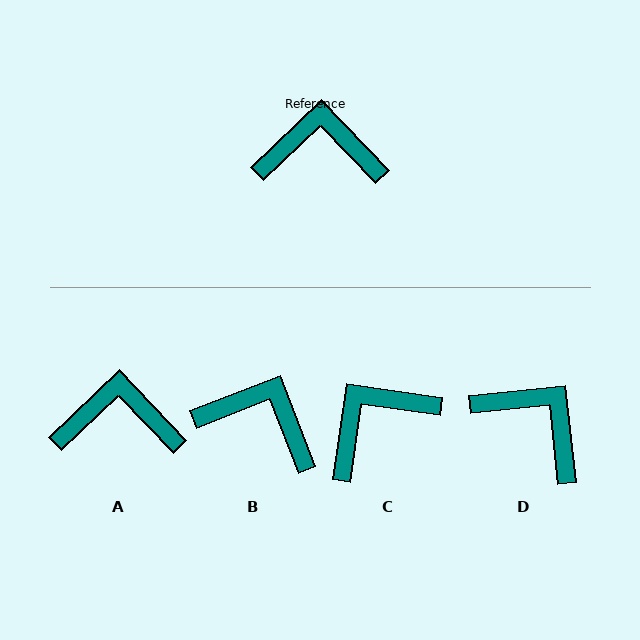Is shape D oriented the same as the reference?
No, it is off by about 38 degrees.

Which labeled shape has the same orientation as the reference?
A.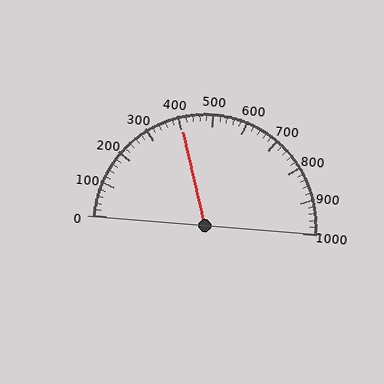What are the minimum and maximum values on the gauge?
The gauge ranges from 0 to 1000.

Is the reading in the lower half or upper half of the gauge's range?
The reading is in the lower half of the range (0 to 1000).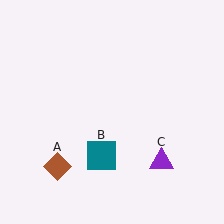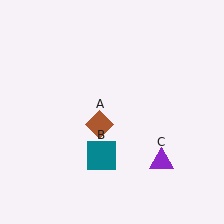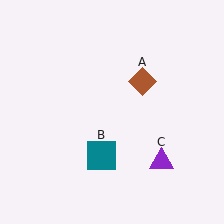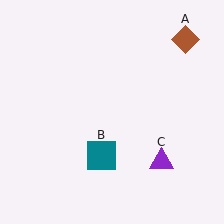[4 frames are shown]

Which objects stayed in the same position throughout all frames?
Teal square (object B) and purple triangle (object C) remained stationary.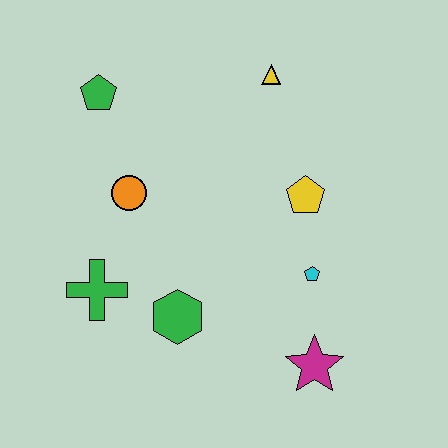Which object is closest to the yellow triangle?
The yellow pentagon is closest to the yellow triangle.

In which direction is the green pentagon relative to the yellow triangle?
The green pentagon is to the left of the yellow triangle.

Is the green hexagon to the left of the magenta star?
Yes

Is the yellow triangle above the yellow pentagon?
Yes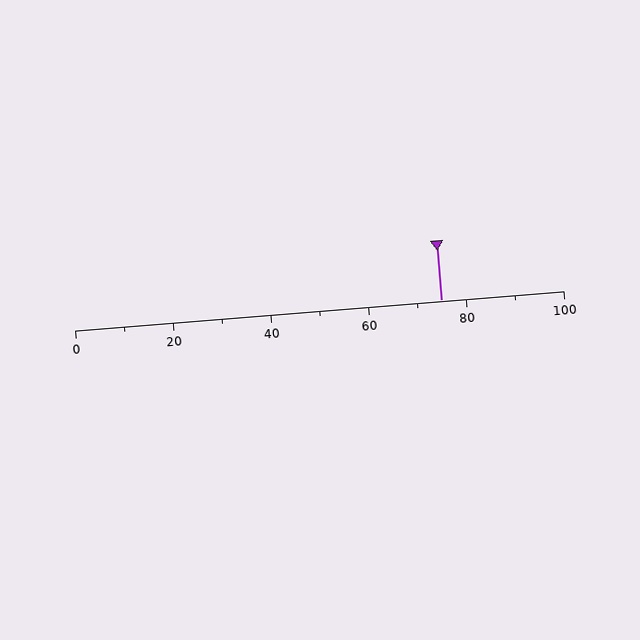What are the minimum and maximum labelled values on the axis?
The axis runs from 0 to 100.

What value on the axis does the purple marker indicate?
The marker indicates approximately 75.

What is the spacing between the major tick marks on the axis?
The major ticks are spaced 20 apart.